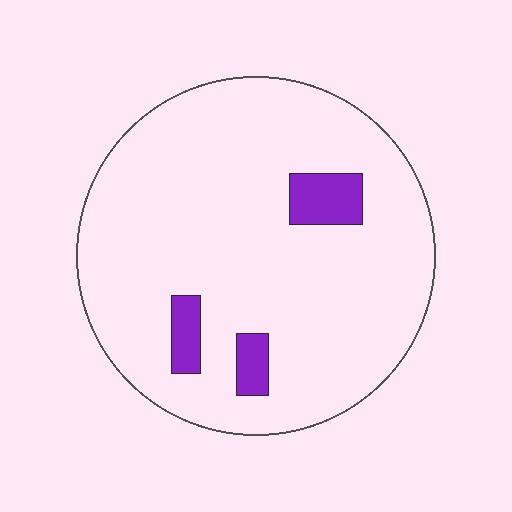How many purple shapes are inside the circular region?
3.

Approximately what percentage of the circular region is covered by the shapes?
Approximately 10%.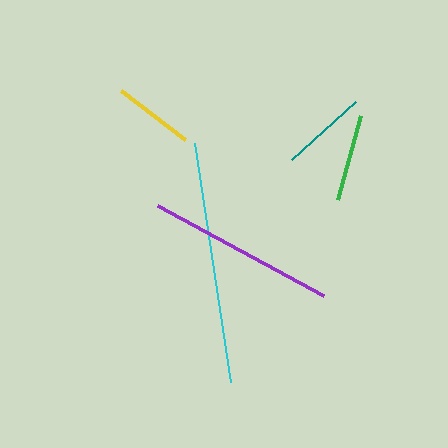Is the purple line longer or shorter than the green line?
The purple line is longer than the green line.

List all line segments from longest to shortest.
From longest to shortest: cyan, purple, green, teal, yellow.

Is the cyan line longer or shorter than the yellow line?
The cyan line is longer than the yellow line.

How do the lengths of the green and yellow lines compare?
The green and yellow lines are approximately the same length.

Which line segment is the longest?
The cyan line is the longest at approximately 241 pixels.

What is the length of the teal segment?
The teal segment is approximately 86 pixels long.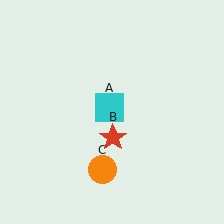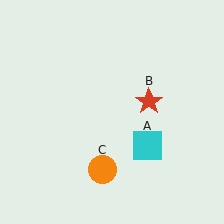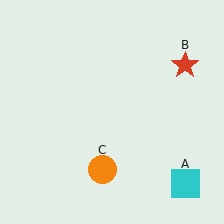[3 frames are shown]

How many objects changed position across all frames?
2 objects changed position: cyan square (object A), red star (object B).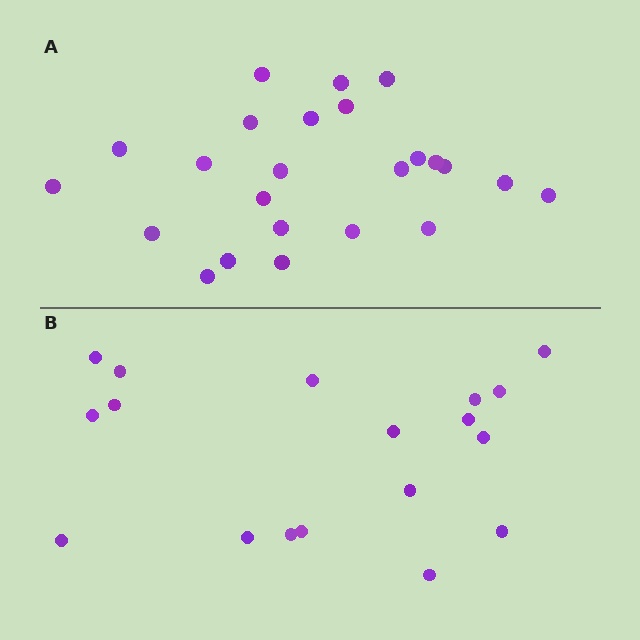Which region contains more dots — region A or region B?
Region A (the top region) has more dots.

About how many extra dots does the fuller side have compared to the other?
Region A has about 6 more dots than region B.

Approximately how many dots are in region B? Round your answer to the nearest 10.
About 20 dots. (The exact count is 18, which rounds to 20.)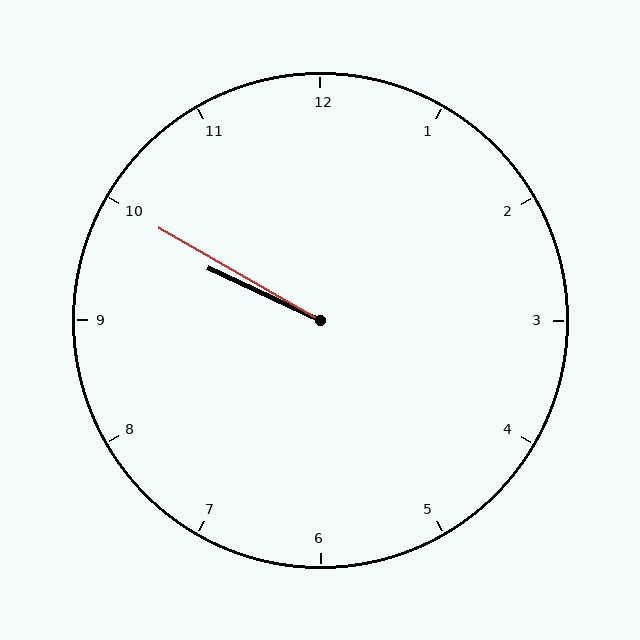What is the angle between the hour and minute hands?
Approximately 5 degrees.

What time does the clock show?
9:50.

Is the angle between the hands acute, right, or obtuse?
It is acute.